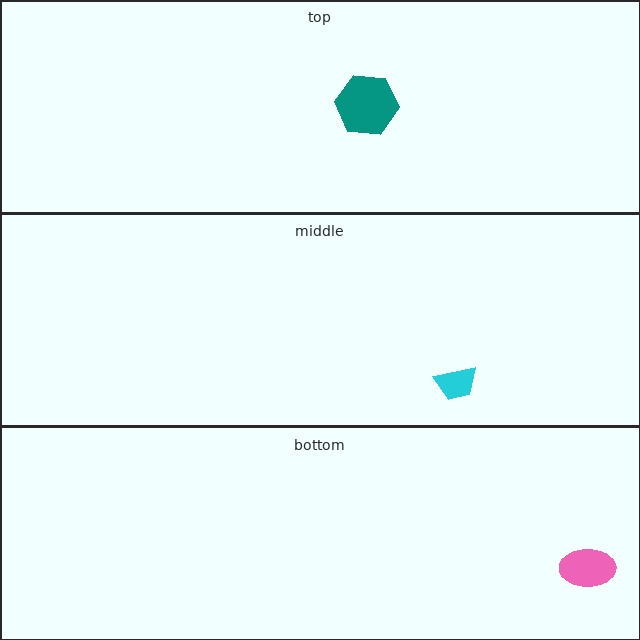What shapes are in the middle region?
The cyan trapezoid.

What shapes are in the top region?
The teal hexagon.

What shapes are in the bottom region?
The pink ellipse.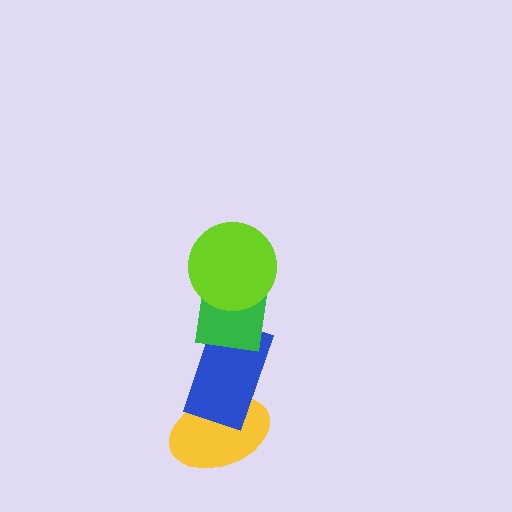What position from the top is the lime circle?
The lime circle is 1st from the top.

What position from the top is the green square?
The green square is 2nd from the top.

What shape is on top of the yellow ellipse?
The blue rectangle is on top of the yellow ellipse.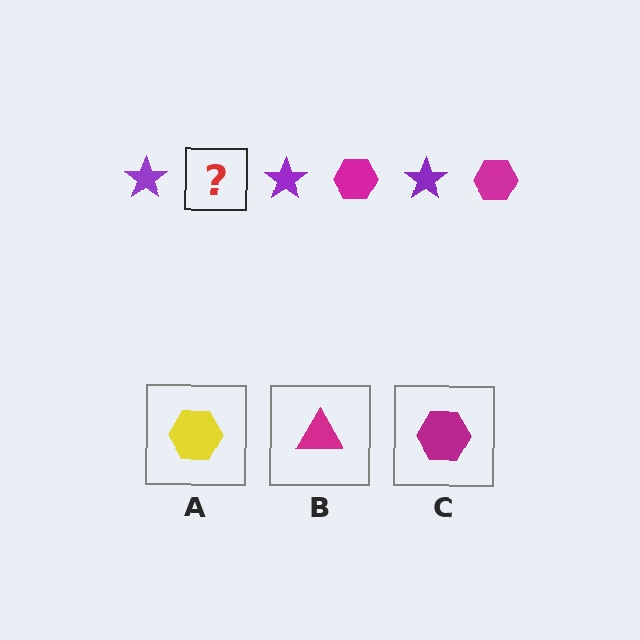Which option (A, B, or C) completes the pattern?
C.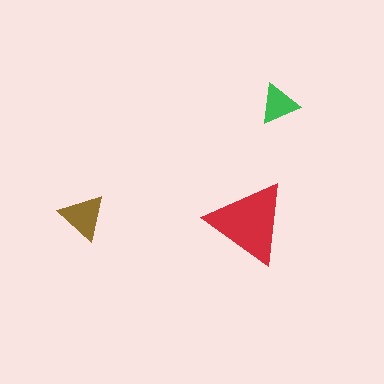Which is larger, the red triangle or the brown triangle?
The red one.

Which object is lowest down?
The red triangle is bottommost.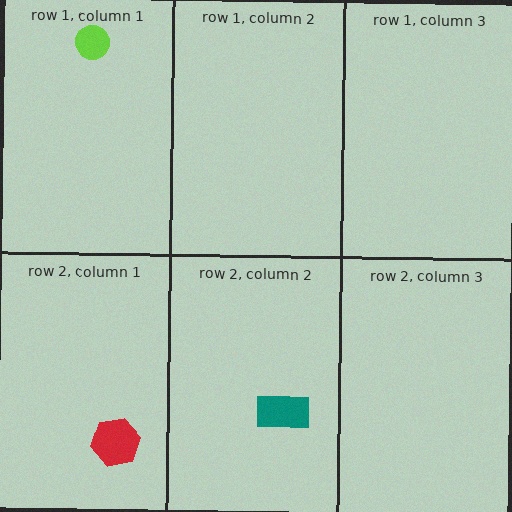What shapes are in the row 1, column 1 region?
The lime circle.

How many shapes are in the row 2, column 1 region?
1.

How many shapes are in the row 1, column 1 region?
1.